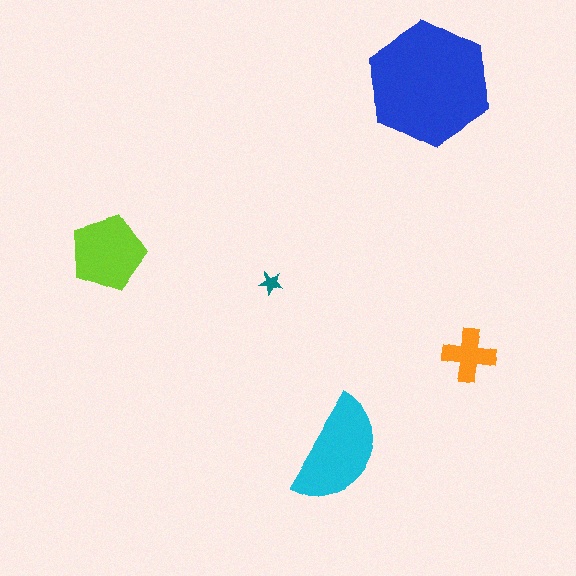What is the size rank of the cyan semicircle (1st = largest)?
2nd.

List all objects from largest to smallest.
The blue hexagon, the cyan semicircle, the lime pentagon, the orange cross, the teal star.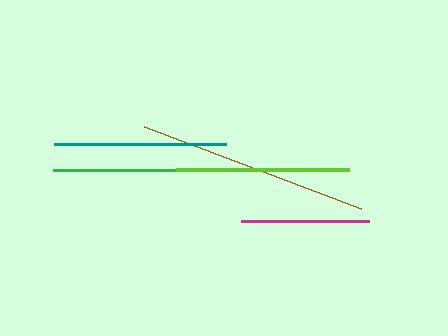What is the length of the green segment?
The green segment is approximately 141 pixels long.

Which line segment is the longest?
The brown line is the longest at approximately 232 pixels.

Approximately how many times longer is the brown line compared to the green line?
The brown line is approximately 1.6 times the length of the green line.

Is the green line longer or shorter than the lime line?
The lime line is longer than the green line.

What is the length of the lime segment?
The lime segment is approximately 172 pixels long.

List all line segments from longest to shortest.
From longest to shortest: brown, teal, lime, green, magenta.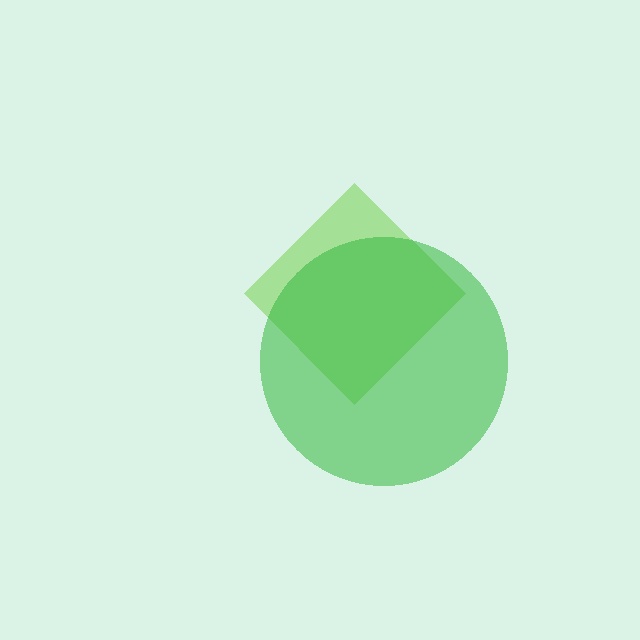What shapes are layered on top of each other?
The layered shapes are: a lime diamond, a green circle.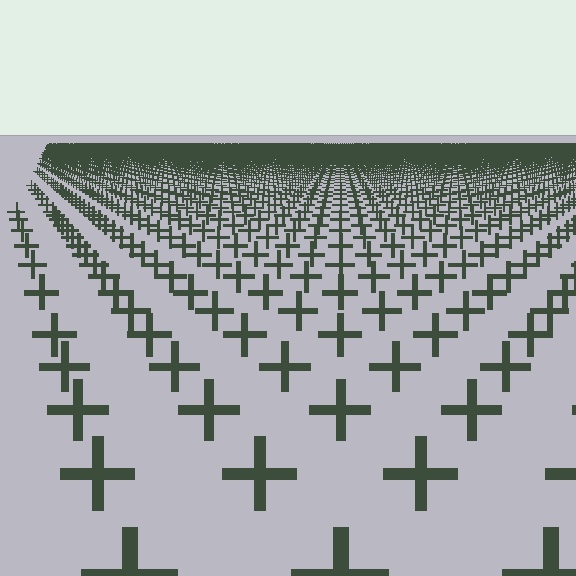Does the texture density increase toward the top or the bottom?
Density increases toward the top.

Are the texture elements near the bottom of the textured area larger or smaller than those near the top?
Larger. Near the bottom, elements are closer to the viewer and appear at a bigger on-screen size.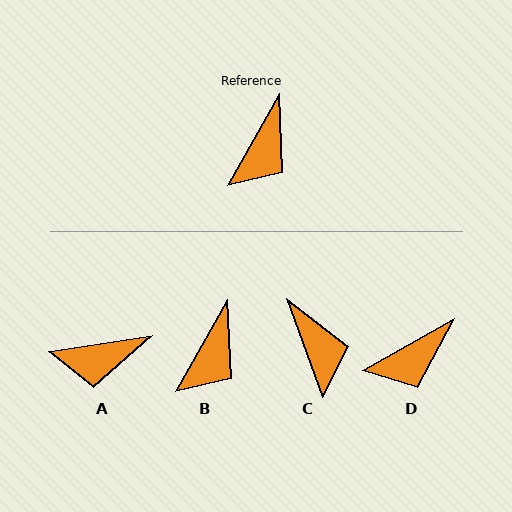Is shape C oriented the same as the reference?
No, it is off by about 49 degrees.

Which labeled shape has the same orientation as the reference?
B.